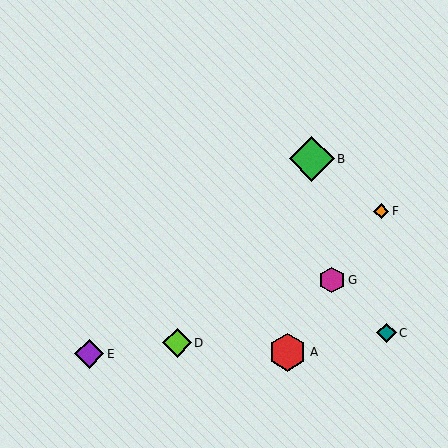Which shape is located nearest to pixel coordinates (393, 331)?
The teal diamond (labeled C) at (387, 333) is nearest to that location.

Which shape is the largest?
The green diamond (labeled B) is the largest.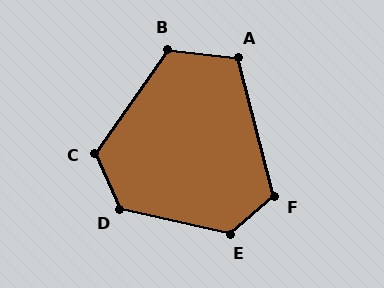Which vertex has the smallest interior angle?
A, at approximately 112 degrees.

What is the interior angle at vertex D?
Approximately 126 degrees (obtuse).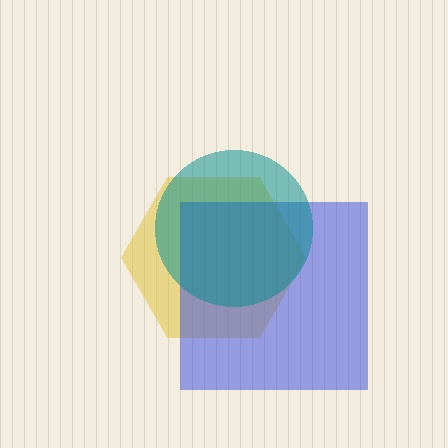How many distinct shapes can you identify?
There are 3 distinct shapes: a yellow hexagon, a blue square, a teal circle.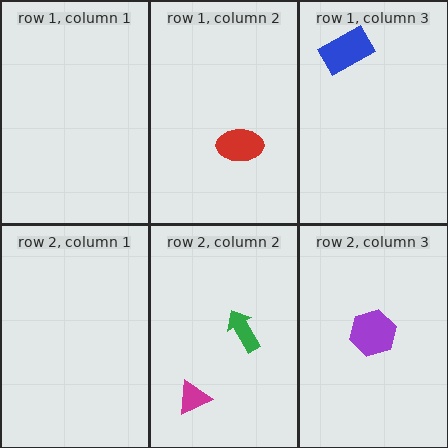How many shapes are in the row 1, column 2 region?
1.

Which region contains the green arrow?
The row 2, column 2 region.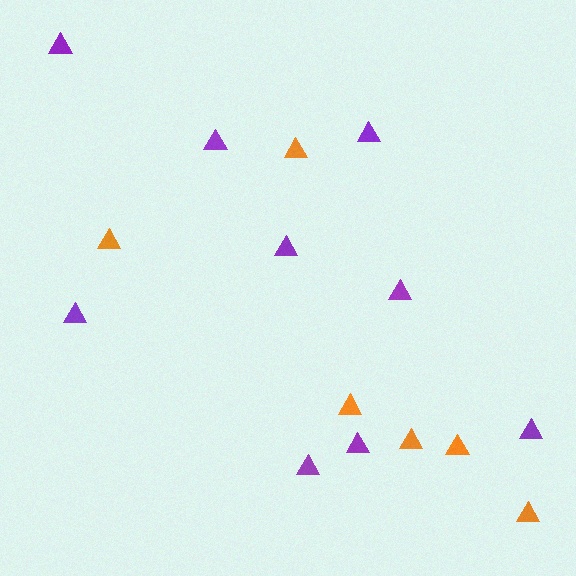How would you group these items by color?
There are 2 groups: one group of orange triangles (6) and one group of purple triangles (9).